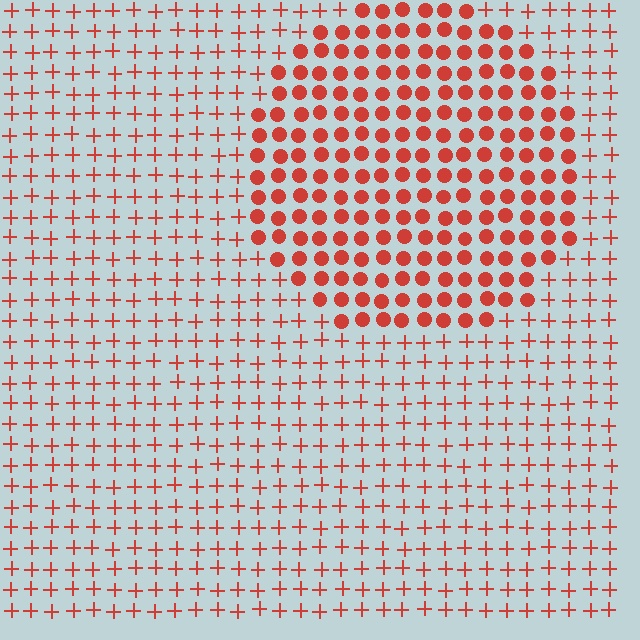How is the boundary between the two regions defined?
The boundary is defined by a change in element shape: circles inside vs. plus signs outside. All elements share the same color and spacing.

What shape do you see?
I see a circle.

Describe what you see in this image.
The image is filled with small red elements arranged in a uniform grid. A circle-shaped region contains circles, while the surrounding area contains plus signs. The boundary is defined purely by the change in element shape.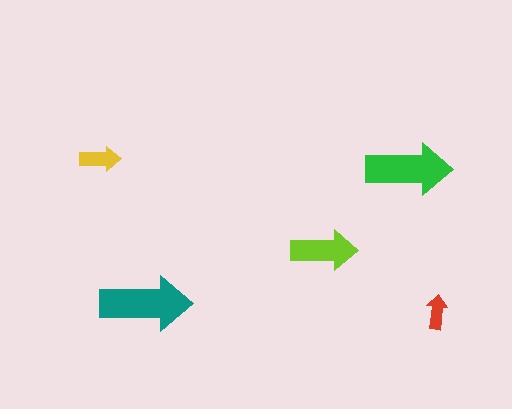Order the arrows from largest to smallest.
the teal one, the green one, the lime one, the yellow one, the red one.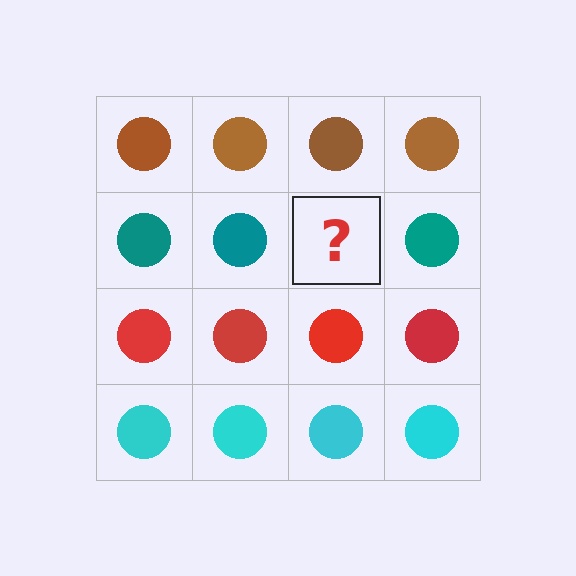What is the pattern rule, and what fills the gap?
The rule is that each row has a consistent color. The gap should be filled with a teal circle.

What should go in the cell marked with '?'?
The missing cell should contain a teal circle.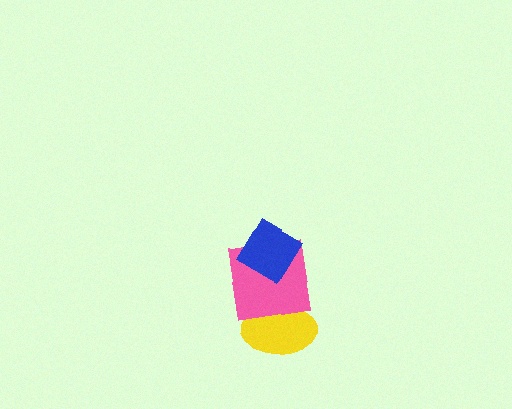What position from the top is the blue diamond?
The blue diamond is 1st from the top.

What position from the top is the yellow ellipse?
The yellow ellipse is 3rd from the top.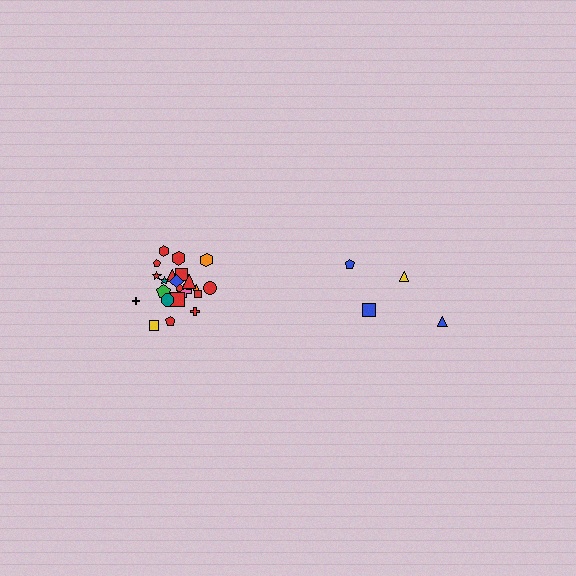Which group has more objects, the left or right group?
The left group.